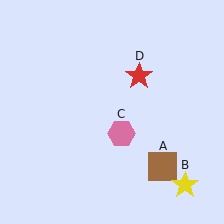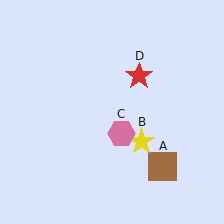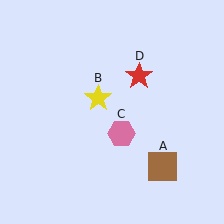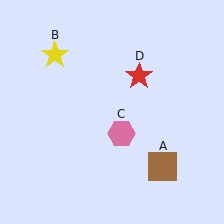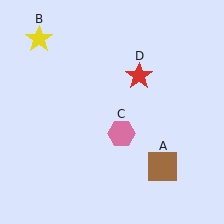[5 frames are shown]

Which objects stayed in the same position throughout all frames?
Brown square (object A) and pink hexagon (object C) and red star (object D) remained stationary.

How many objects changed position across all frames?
1 object changed position: yellow star (object B).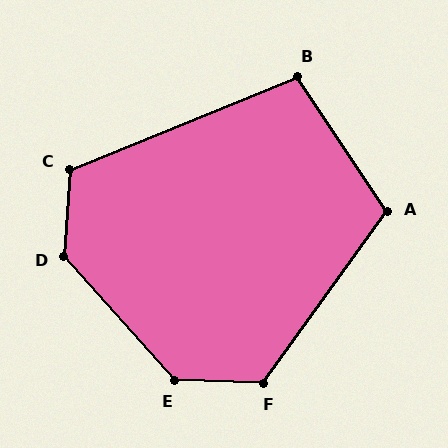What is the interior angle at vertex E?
Approximately 134 degrees (obtuse).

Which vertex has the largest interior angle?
D, at approximately 134 degrees.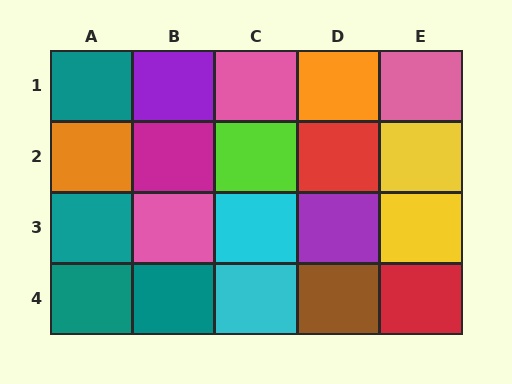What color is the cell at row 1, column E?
Pink.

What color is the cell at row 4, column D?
Brown.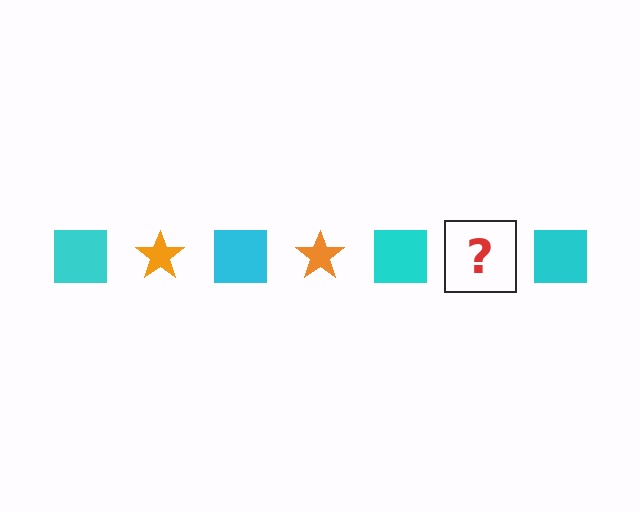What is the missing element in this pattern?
The missing element is an orange star.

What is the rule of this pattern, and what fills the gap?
The rule is that the pattern alternates between cyan square and orange star. The gap should be filled with an orange star.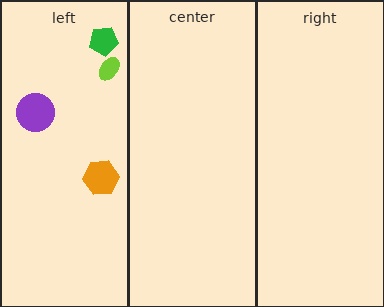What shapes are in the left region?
The lime ellipse, the orange hexagon, the purple circle, the green pentagon.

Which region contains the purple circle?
The left region.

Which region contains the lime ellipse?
The left region.